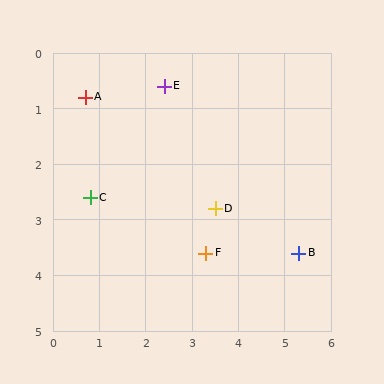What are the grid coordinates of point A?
Point A is at approximately (0.7, 0.8).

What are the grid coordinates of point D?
Point D is at approximately (3.5, 2.8).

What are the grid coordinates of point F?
Point F is at approximately (3.3, 3.6).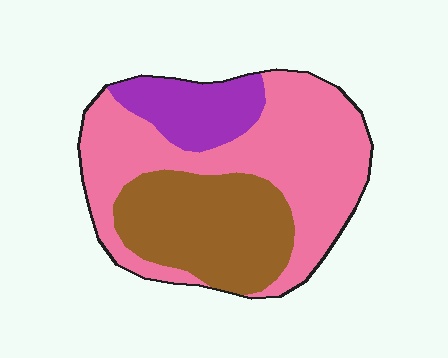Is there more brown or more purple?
Brown.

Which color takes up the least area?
Purple, at roughly 15%.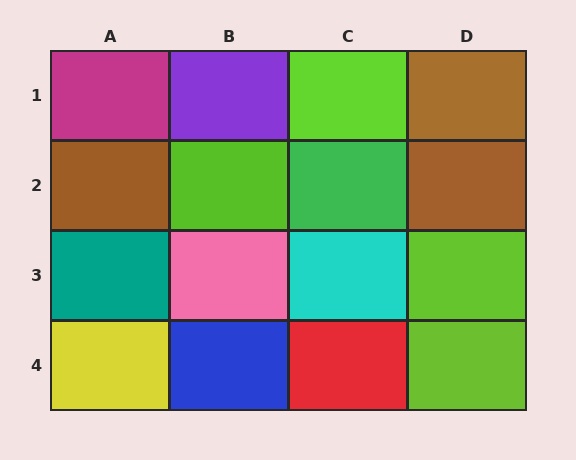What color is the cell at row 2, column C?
Green.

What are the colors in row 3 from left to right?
Teal, pink, cyan, lime.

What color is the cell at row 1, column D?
Brown.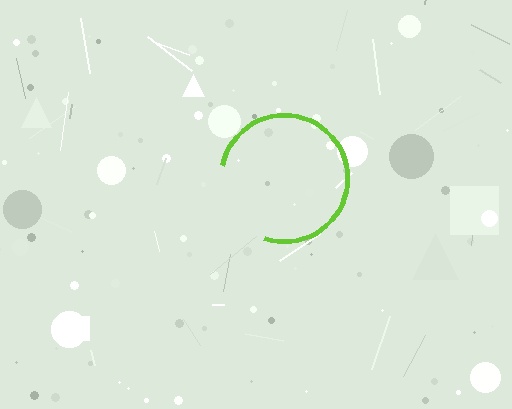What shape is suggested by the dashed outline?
The dashed outline suggests a circle.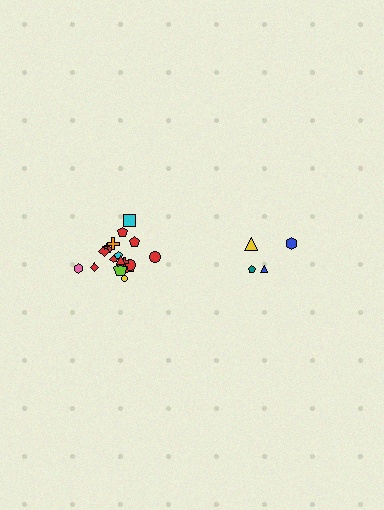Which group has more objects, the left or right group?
The left group.